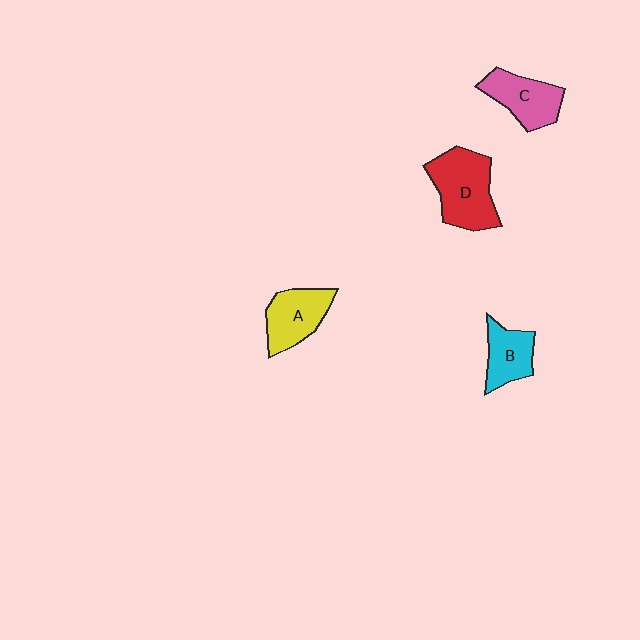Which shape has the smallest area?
Shape B (cyan).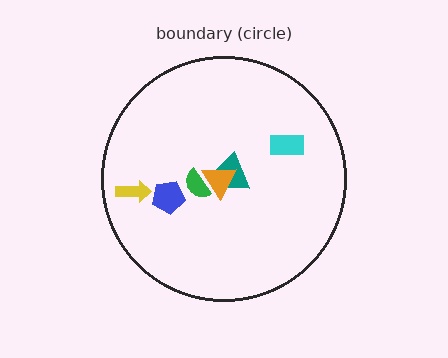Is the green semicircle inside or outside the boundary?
Inside.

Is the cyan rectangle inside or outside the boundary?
Inside.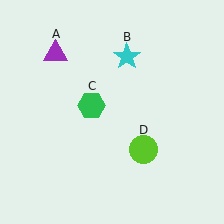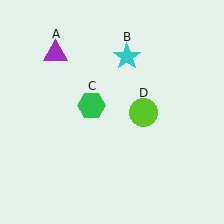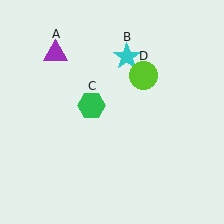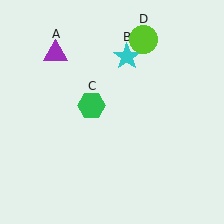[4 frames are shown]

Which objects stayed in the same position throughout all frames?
Purple triangle (object A) and cyan star (object B) and green hexagon (object C) remained stationary.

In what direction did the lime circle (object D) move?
The lime circle (object D) moved up.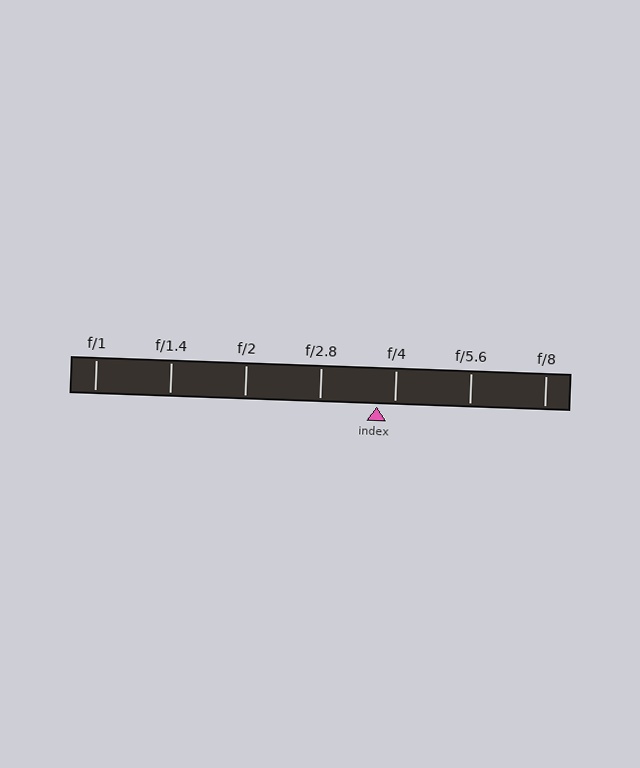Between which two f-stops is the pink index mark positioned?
The index mark is between f/2.8 and f/4.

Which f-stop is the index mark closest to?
The index mark is closest to f/4.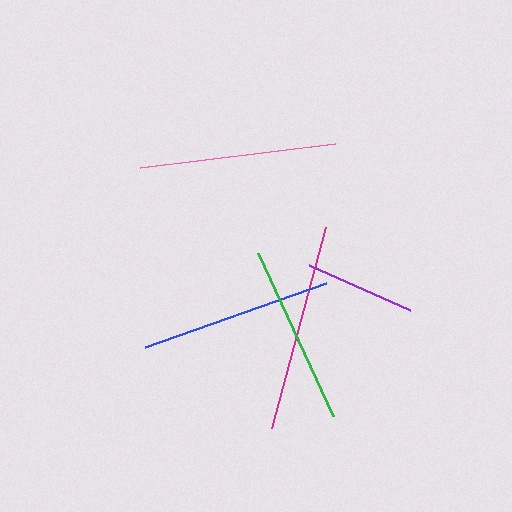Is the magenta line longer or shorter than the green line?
The magenta line is longer than the green line.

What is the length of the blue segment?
The blue segment is approximately 193 pixels long.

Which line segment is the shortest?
The purple line is the shortest at approximately 111 pixels.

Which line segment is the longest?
The magenta line is the longest at approximately 208 pixels.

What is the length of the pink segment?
The pink segment is approximately 196 pixels long.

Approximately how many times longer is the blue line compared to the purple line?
The blue line is approximately 1.7 times the length of the purple line.